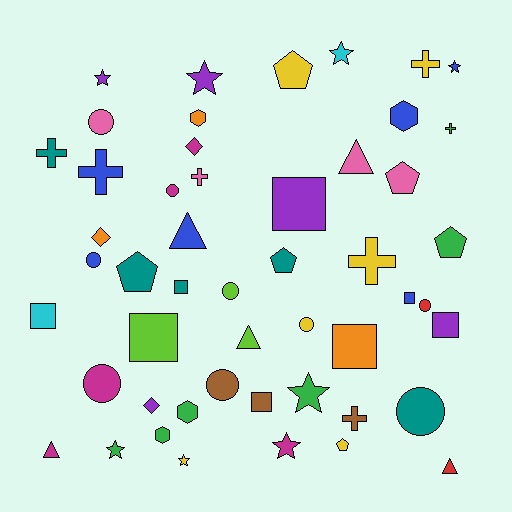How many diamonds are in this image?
There are 3 diamonds.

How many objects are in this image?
There are 50 objects.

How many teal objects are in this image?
There are 5 teal objects.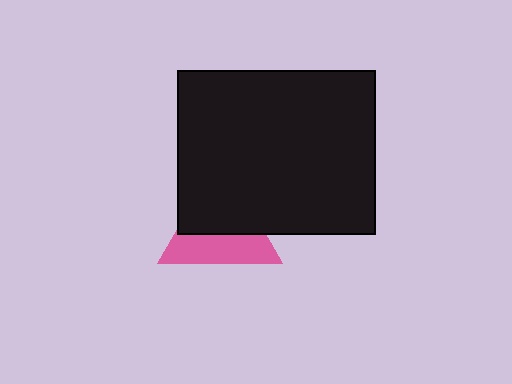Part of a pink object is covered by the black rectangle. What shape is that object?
It is a triangle.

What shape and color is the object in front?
The object in front is a black rectangle.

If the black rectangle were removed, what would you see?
You would see the complete pink triangle.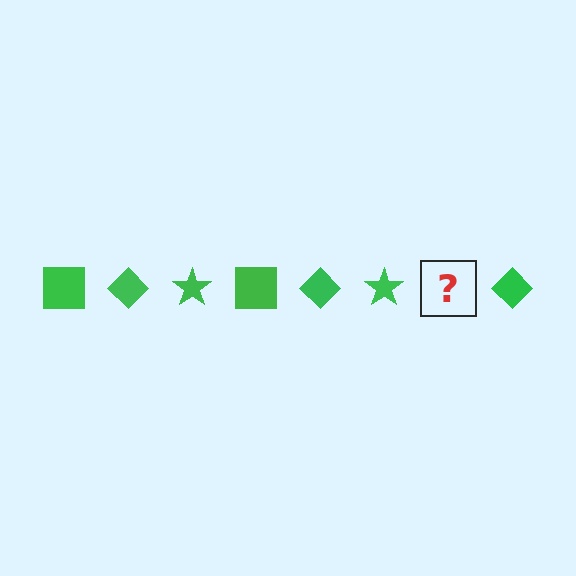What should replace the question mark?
The question mark should be replaced with a green square.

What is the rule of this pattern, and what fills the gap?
The rule is that the pattern cycles through square, diamond, star shapes in green. The gap should be filled with a green square.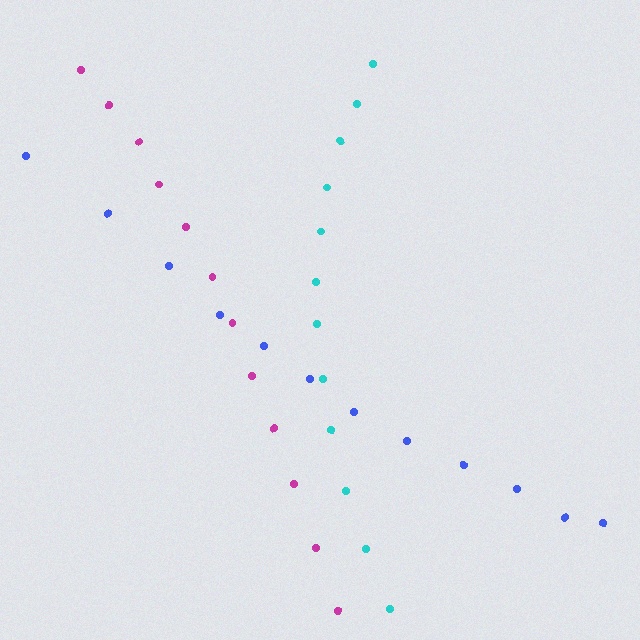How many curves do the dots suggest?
There are 3 distinct paths.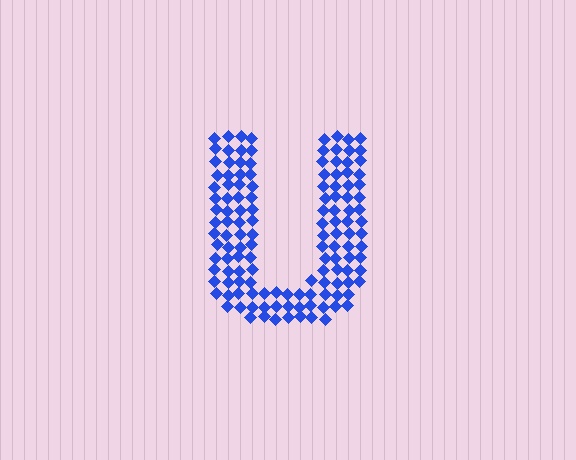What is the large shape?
The large shape is the letter U.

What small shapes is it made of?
It is made of small diamonds.